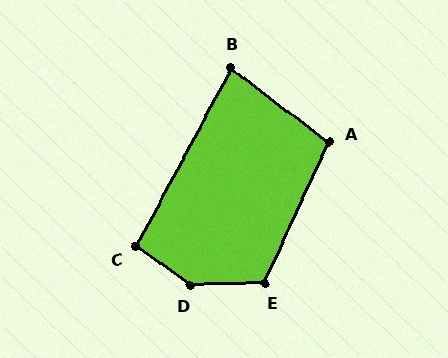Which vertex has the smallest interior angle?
B, at approximately 81 degrees.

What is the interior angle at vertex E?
Approximately 117 degrees (obtuse).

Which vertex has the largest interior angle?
D, at approximately 143 degrees.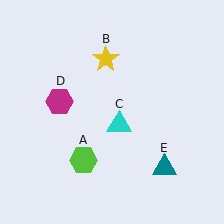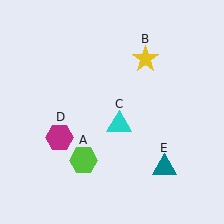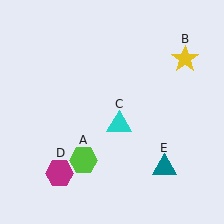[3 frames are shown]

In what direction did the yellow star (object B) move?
The yellow star (object B) moved right.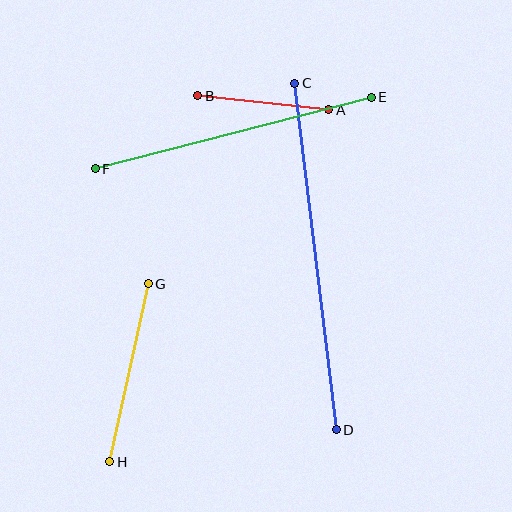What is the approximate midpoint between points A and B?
The midpoint is at approximately (263, 103) pixels.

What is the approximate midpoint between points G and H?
The midpoint is at approximately (129, 373) pixels.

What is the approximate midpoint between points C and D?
The midpoint is at approximately (315, 256) pixels.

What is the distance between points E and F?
The distance is approximately 285 pixels.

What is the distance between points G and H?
The distance is approximately 182 pixels.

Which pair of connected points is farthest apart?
Points C and D are farthest apart.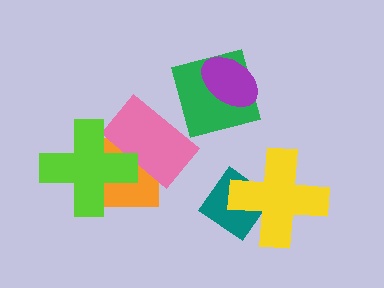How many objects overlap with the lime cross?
2 objects overlap with the lime cross.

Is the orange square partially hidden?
Yes, it is partially covered by another shape.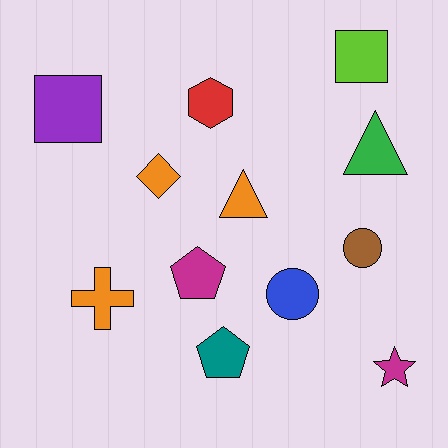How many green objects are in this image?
There is 1 green object.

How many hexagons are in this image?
There is 1 hexagon.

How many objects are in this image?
There are 12 objects.